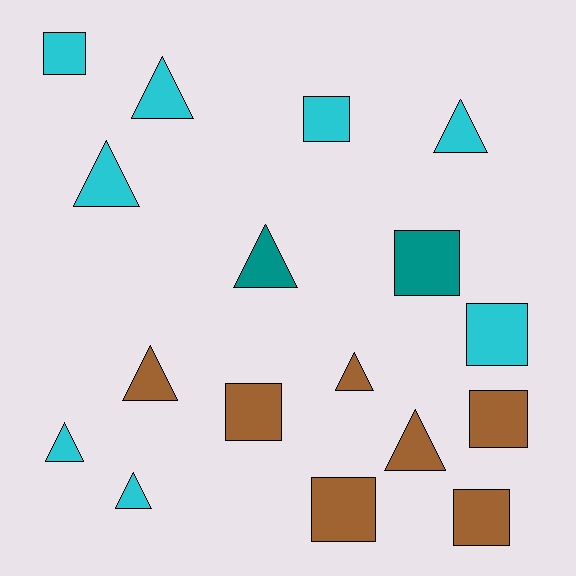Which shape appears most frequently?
Triangle, with 9 objects.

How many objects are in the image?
There are 17 objects.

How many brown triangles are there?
There are 3 brown triangles.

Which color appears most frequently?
Cyan, with 8 objects.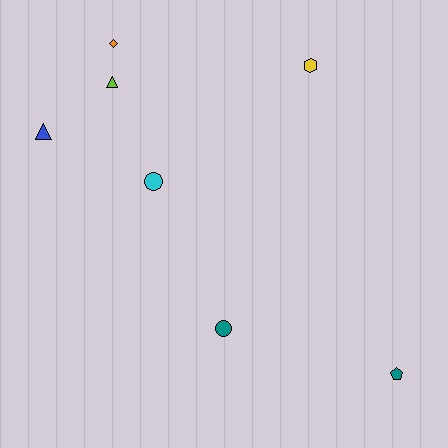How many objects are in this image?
There are 7 objects.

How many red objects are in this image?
There are no red objects.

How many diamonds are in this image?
There is 1 diamond.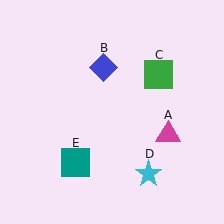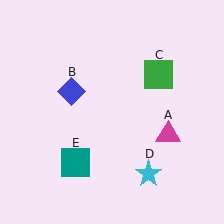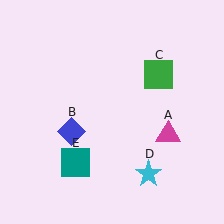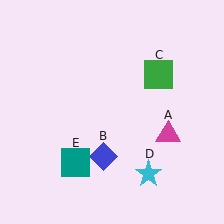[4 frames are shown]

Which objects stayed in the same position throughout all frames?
Magenta triangle (object A) and green square (object C) and cyan star (object D) and teal square (object E) remained stationary.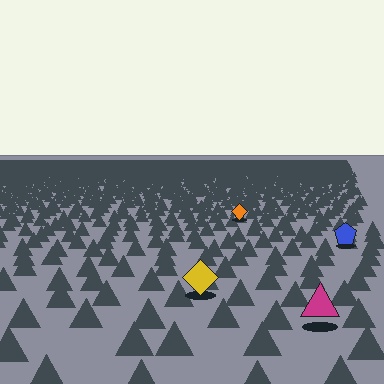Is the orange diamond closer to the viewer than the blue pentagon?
No. The blue pentagon is closer — you can tell from the texture gradient: the ground texture is coarser near it.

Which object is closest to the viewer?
The magenta triangle is closest. The texture marks near it are larger and more spread out.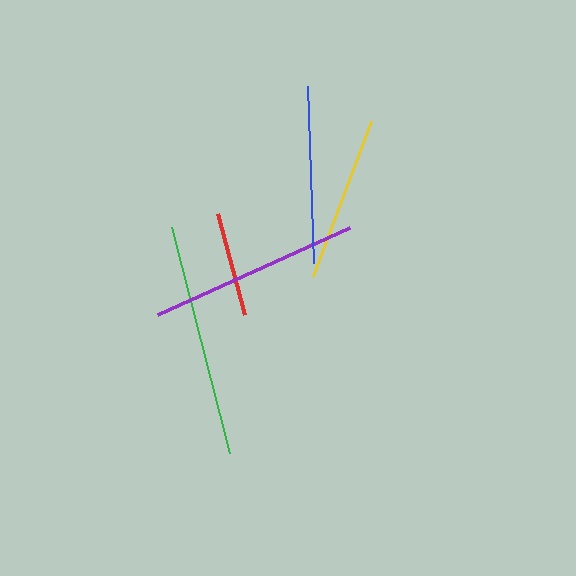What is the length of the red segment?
The red segment is approximately 104 pixels long.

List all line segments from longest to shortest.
From longest to shortest: green, purple, blue, yellow, red.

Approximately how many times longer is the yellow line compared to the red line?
The yellow line is approximately 1.6 times the length of the red line.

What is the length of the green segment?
The green segment is approximately 233 pixels long.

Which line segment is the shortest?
The red line is the shortest at approximately 104 pixels.